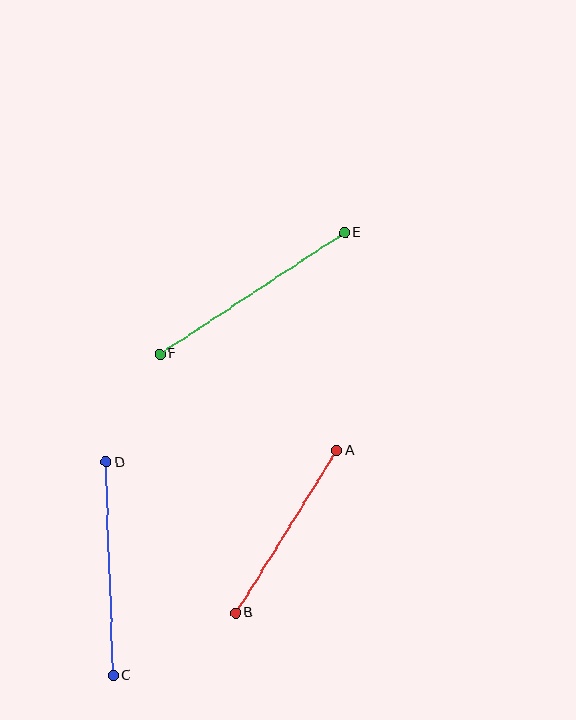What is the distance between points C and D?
The distance is approximately 213 pixels.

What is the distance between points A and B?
The distance is approximately 192 pixels.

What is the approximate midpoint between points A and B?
The midpoint is at approximately (286, 532) pixels.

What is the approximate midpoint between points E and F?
The midpoint is at approximately (252, 293) pixels.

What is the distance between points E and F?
The distance is approximately 221 pixels.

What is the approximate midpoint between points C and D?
The midpoint is at approximately (110, 569) pixels.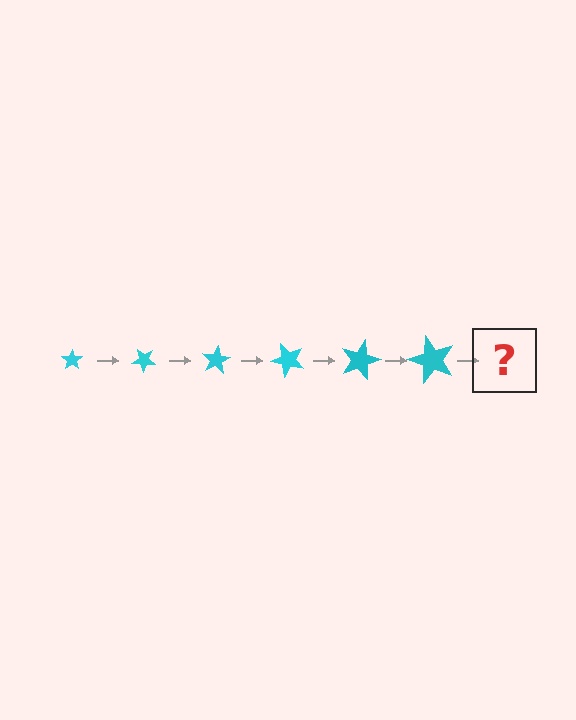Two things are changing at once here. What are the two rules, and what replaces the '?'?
The two rules are that the star grows larger each step and it rotates 40 degrees each step. The '?' should be a star, larger than the previous one and rotated 240 degrees from the start.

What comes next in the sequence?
The next element should be a star, larger than the previous one and rotated 240 degrees from the start.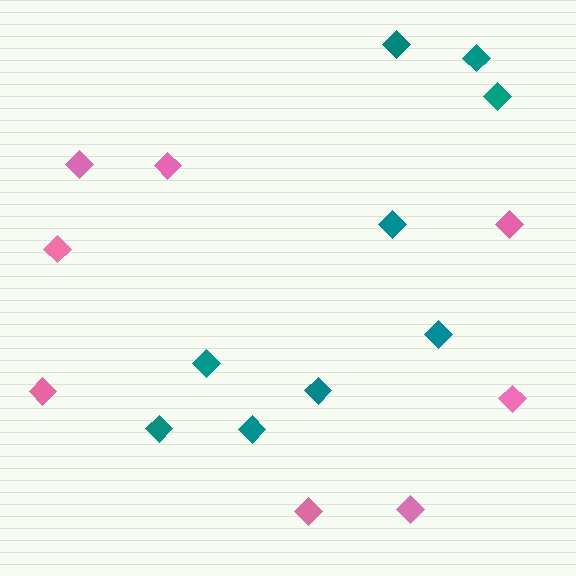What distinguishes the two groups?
There are 2 groups: one group of teal diamonds (9) and one group of pink diamonds (8).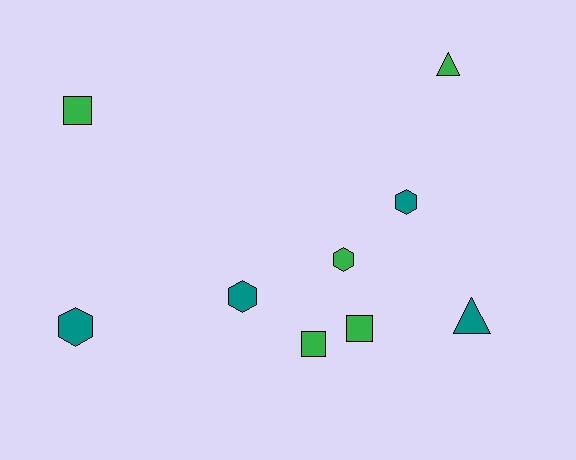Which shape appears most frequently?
Hexagon, with 4 objects.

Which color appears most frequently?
Green, with 5 objects.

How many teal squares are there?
There are no teal squares.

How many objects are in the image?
There are 9 objects.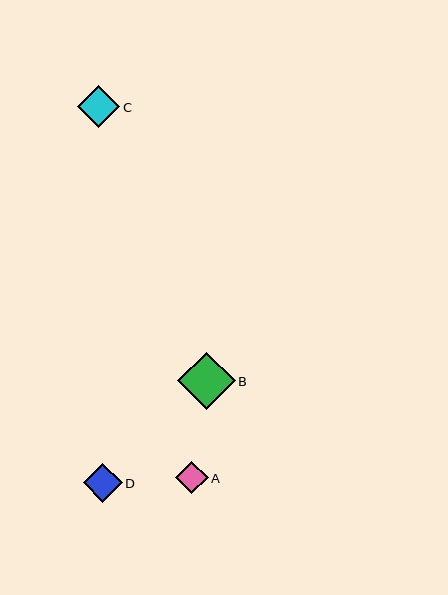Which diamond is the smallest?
Diamond A is the smallest with a size of approximately 32 pixels.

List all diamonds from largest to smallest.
From largest to smallest: B, C, D, A.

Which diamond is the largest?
Diamond B is the largest with a size of approximately 57 pixels.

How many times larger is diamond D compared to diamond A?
Diamond D is approximately 1.2 times the size of diamond A.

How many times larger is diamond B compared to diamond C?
Diamond B is approximately 1.4 times the size of diamond C.